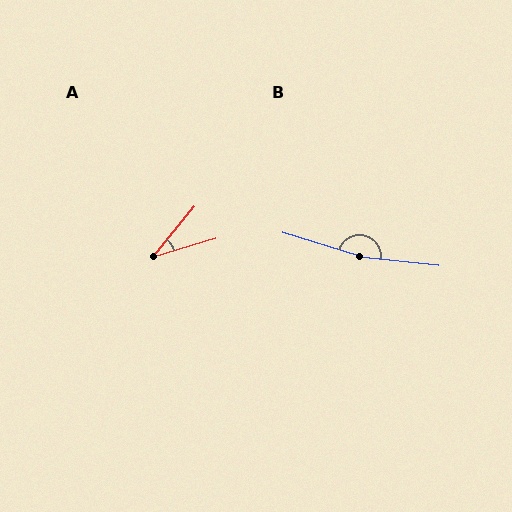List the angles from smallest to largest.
A (35°), B (169°).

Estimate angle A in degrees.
Approximately 35 degrees.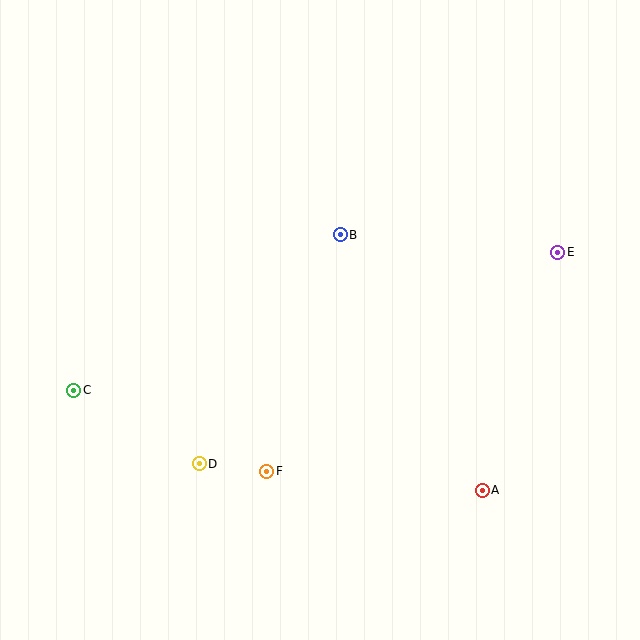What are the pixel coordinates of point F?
Point F is at (267, 471).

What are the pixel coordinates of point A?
Point A is at (482, 490).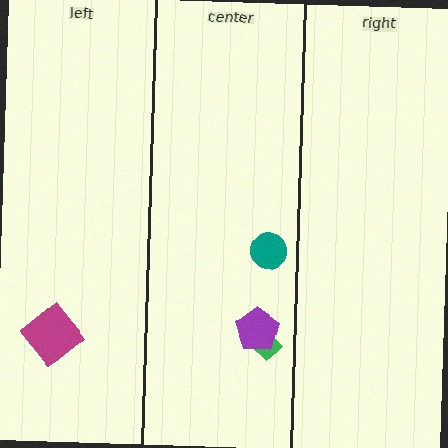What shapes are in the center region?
The teal circle, the green diamond, the purple pentagon.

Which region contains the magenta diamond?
The left region.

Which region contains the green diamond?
The center region.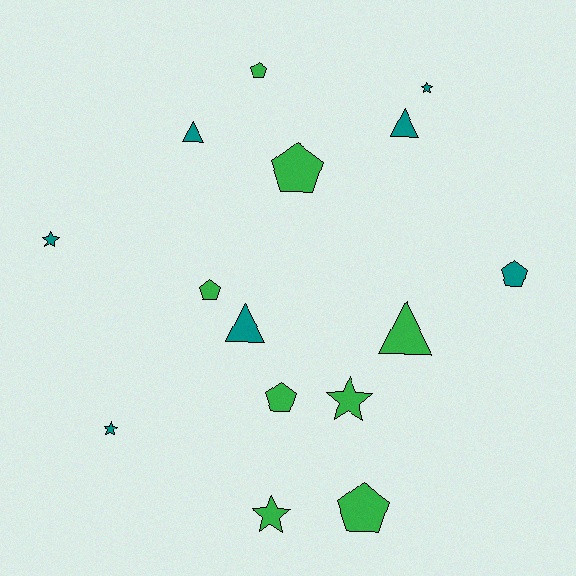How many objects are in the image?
There are 15 objects.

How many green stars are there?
There are 2 green stars.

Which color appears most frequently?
Green, with 8 objects.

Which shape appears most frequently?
Pentagon, with 6 objects.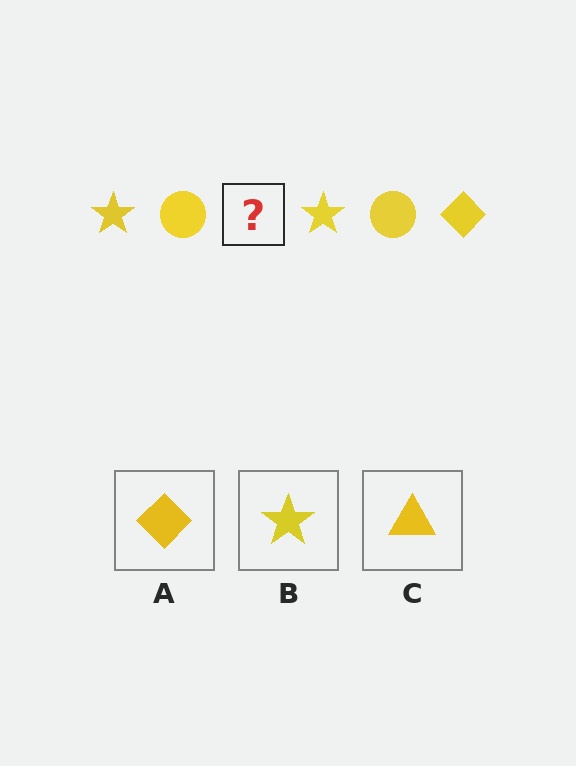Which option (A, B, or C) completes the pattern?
A.